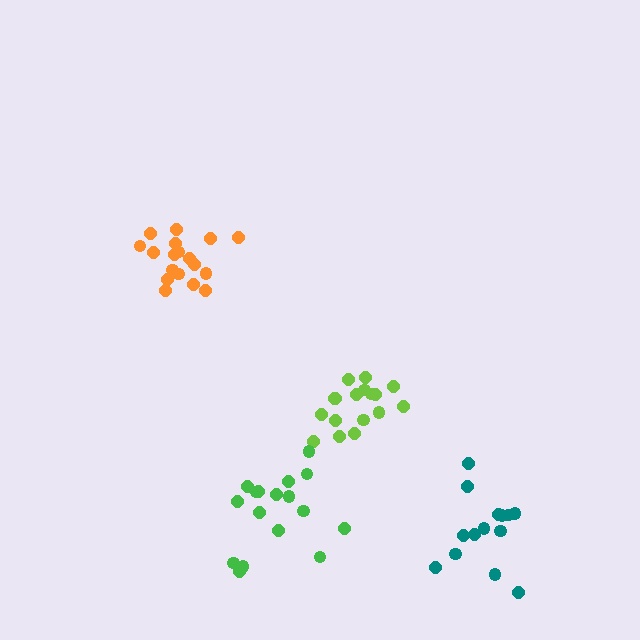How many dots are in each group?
Group 1: 18 dots, Group 2: 17 dots, Group 3: 17 dots, Group 4: 14 dots (66 total).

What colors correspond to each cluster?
The clusters are colored: orange, lime, green, teal.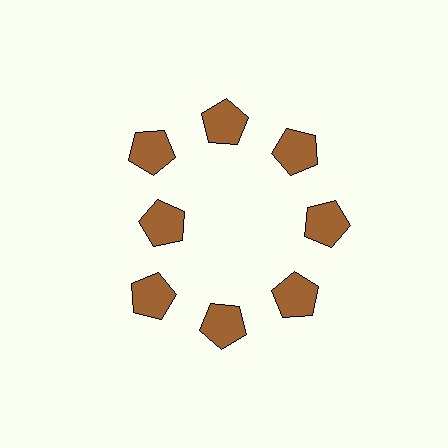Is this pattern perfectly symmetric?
No. The 8 brown pentagons are arranged in a ring, but one element near the 9 o'clock position is pulled inward toward the center, breaking the 8-fold rotational symmetry.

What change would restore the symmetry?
The symmetry would be restored by moving it outward, back onto the ring so that all 8 pentagons sit at equal angles and equal distance from the center.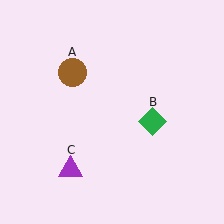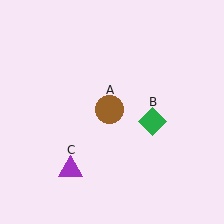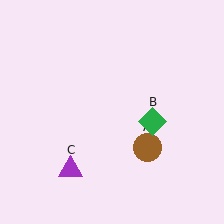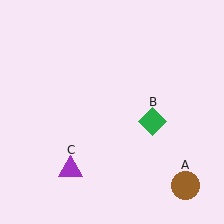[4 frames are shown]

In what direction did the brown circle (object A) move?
The brown circle (object A) moved down and to the right.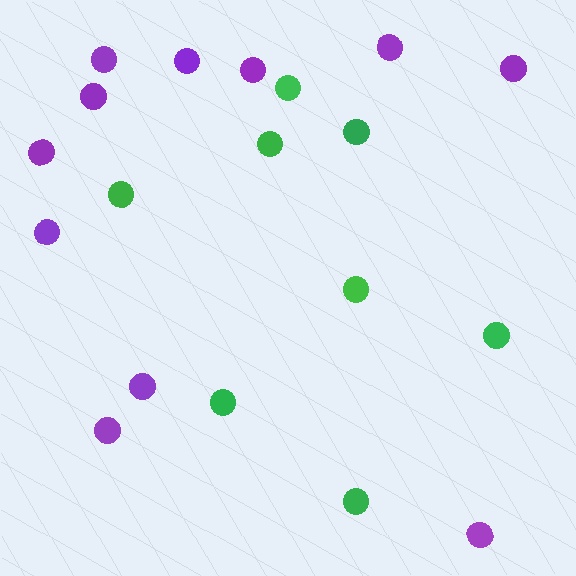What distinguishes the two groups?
There are 2 groups: one group of green circles (8) and one group of purple circles (11).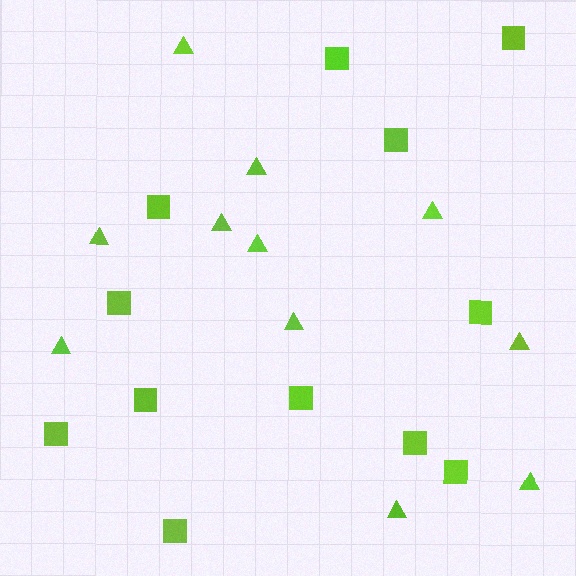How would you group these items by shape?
There are 2 groups: one group of squares (12) and one group of triangles (11).